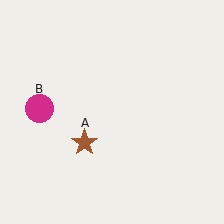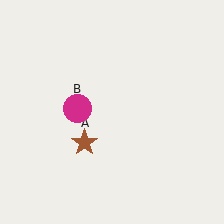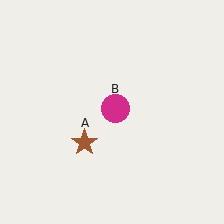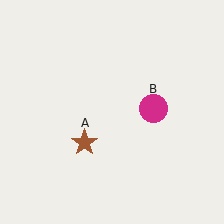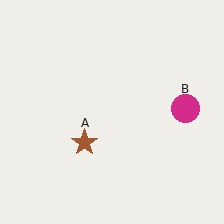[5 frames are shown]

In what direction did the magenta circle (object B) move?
The magenta circle (object B) moved right.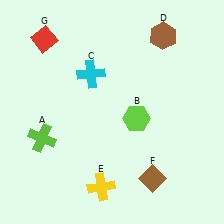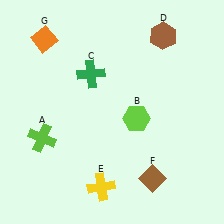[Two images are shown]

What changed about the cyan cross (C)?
In Image 1, C is cyan. In Image 2, it changed to green.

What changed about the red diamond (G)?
In Image 1, G is red. In Image 2, it changed to orange.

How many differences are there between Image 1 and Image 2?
There are 2 differences between the two images.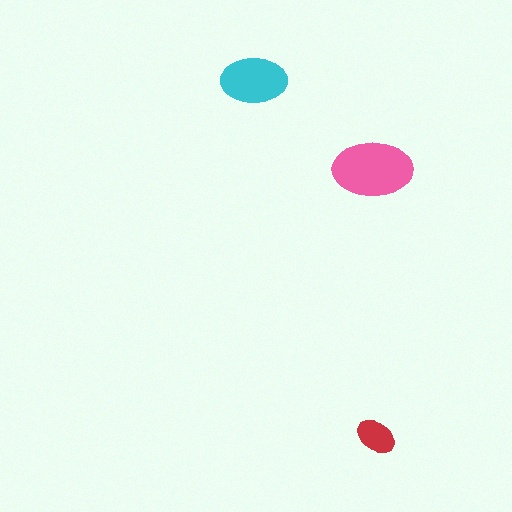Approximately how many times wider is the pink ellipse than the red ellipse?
About 2 times wider.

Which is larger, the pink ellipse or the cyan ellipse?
The pink one.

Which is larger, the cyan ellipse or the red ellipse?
The cyan one.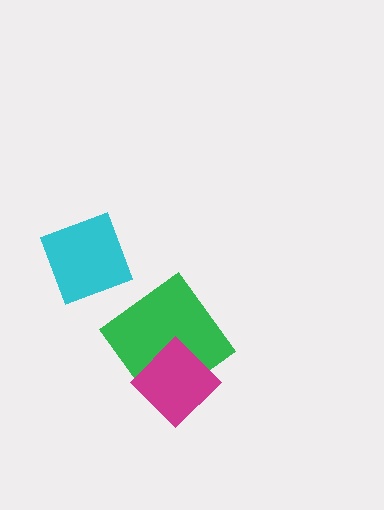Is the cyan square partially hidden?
No, no other shape covers it.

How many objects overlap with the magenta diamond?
1 object overlaps with the magenta diamond.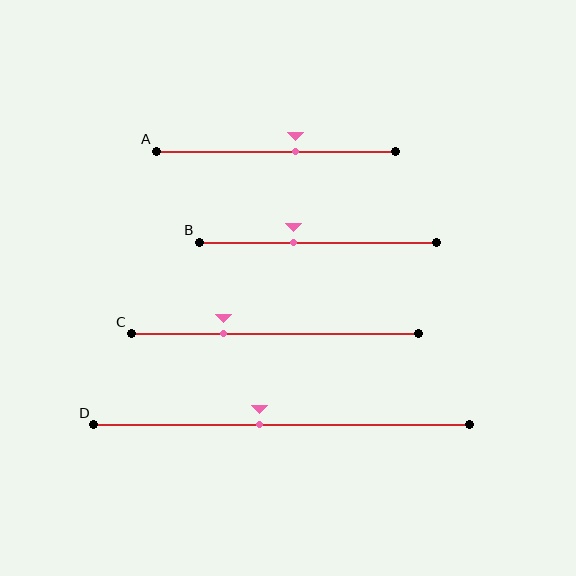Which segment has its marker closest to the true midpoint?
Segment D has its marker closest to the true midpoint.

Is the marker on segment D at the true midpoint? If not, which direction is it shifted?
No, the marker on segment D is shifted to the left by about 6% of the segment length.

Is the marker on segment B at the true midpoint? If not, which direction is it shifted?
No, the marker on segment B is shifted to the left by about 10% of the segment length.